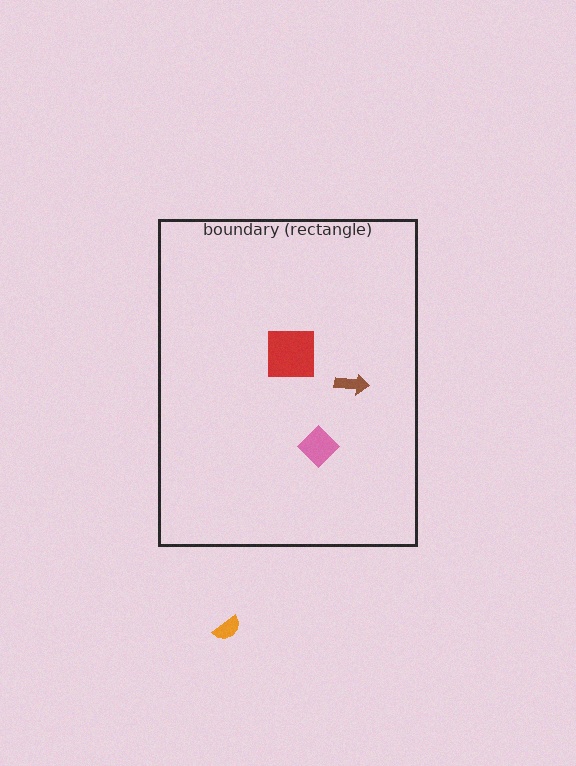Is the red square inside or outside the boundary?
Inside.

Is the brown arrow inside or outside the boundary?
Inside.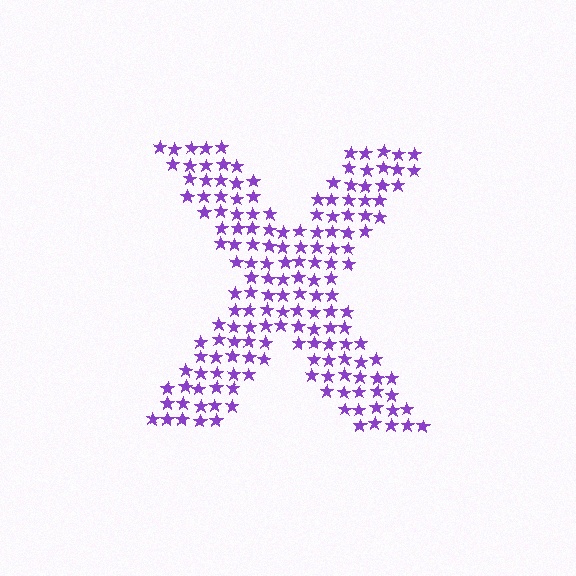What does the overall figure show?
The overall figure shows the letter X.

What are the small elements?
The small elements are stars.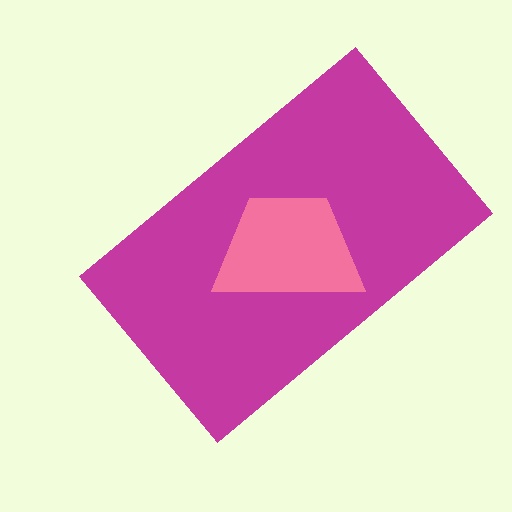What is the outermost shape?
The magenta rectangle.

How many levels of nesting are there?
2.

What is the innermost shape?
The pink trapezoid.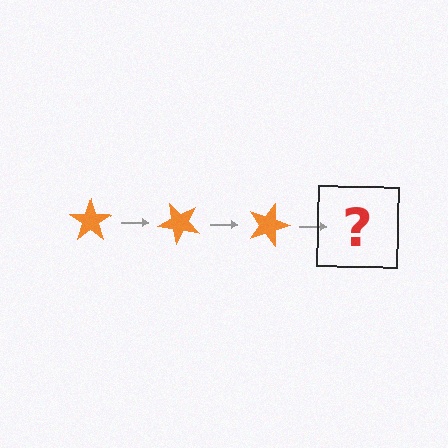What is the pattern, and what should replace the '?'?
The pattern is that the star rotates 45 degrees each step. The '?' should be an orange star rotated 135 degrees.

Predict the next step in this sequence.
The next step is an orange star rotated 135 degrees.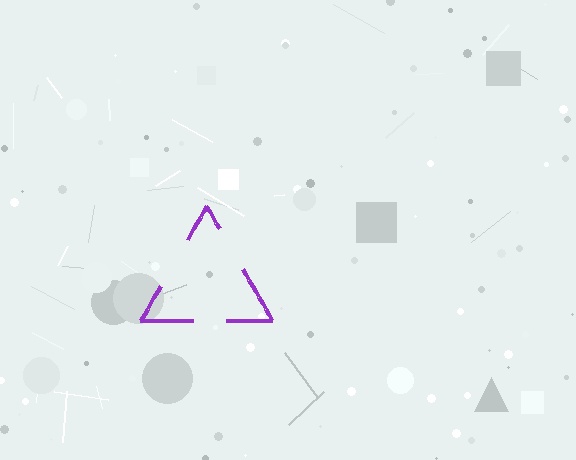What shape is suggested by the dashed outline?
The dashed outline suggests a triangle.